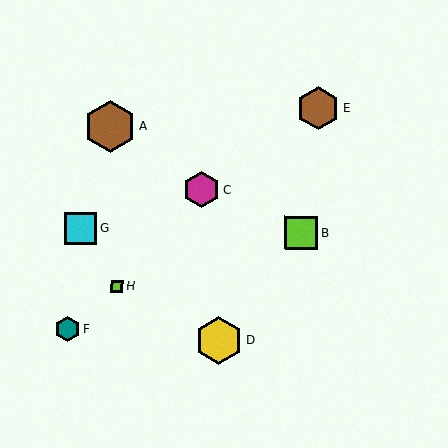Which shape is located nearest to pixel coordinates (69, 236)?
The cyan square (labeled G) at (80, 228) is nearest to that location.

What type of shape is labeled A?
Shape A is a brown hexagon.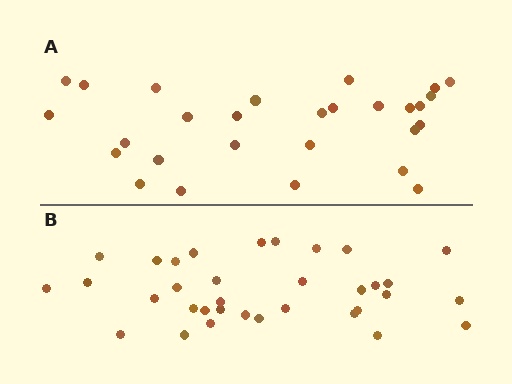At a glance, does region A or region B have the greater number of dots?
Region B (the bottom region) has more dots.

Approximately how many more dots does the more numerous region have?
Region B has about 6 more dots than region A.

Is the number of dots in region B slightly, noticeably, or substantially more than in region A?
Region B has only slightly more — the two regions are fairly close. The ratio is roughly 1.2 to 1.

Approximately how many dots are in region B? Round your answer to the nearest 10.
About 30 dots. (The exact count is 34, which rounds to 30.)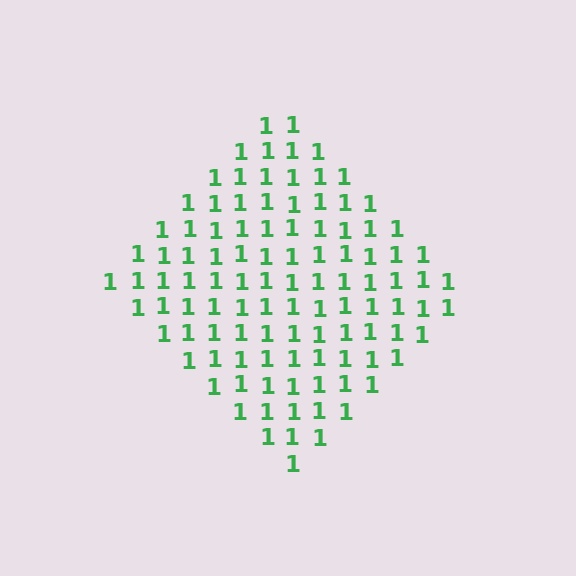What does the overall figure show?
The overall figure shows a diamond.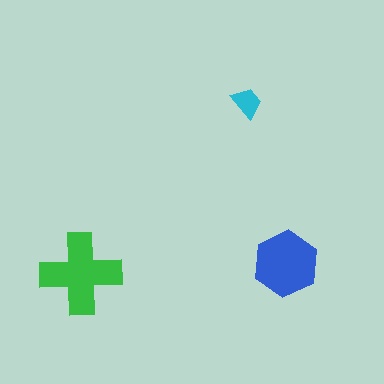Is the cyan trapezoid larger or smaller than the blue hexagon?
Smaller.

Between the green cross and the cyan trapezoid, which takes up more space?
The green cross.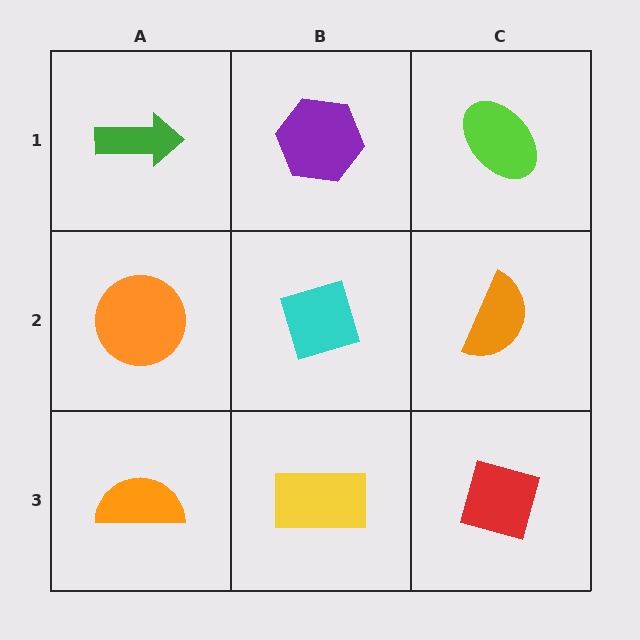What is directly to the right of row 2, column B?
An orange semicircle.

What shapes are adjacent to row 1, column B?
A cyan diamond (row 2, column B), a green arrow (row 1, column A), a lime ellipse (row 1, column C).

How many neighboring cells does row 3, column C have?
2.